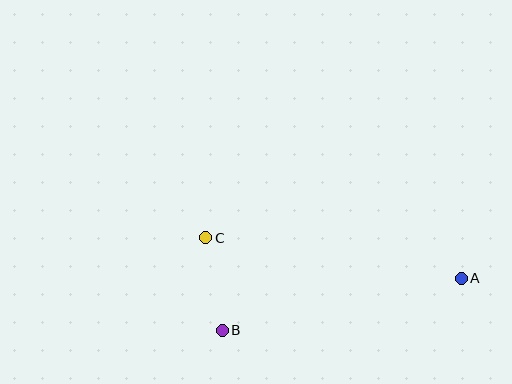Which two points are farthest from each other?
Points A and C are farthest from each other.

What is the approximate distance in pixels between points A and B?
The distance between A and B is approximately 244 pixels.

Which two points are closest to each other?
Points B and C are closest to each other.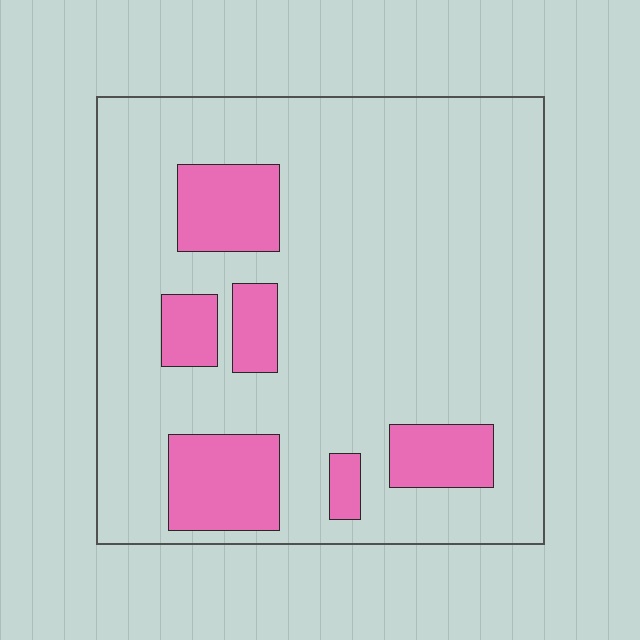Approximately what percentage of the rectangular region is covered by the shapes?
Approximately 20%.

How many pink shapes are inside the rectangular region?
6.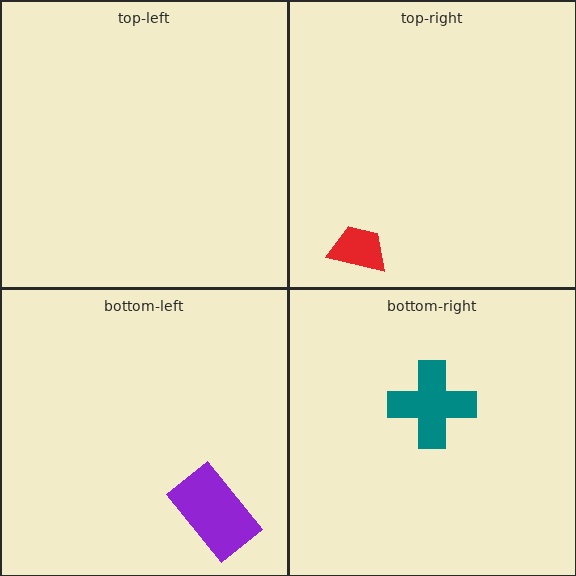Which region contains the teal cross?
The bottom-right region.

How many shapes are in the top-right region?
1.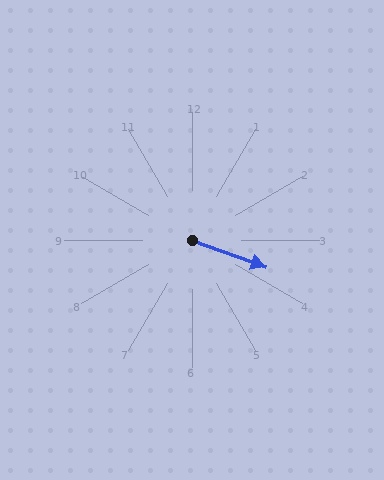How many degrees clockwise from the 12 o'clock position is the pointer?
Approximately 110 degrees.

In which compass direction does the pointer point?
East.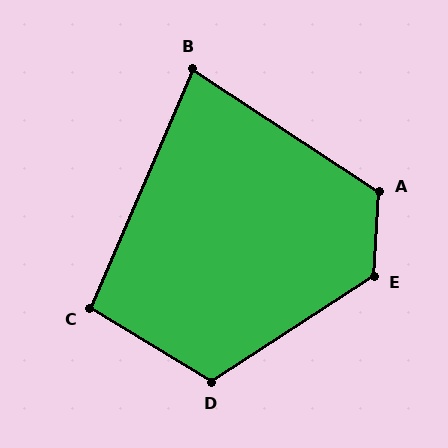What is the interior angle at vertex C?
Approximately 98 degrees (obtuse).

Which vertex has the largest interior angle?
E, at approximately 127 degrees.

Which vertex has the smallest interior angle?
B, at approximately 80 degrees.